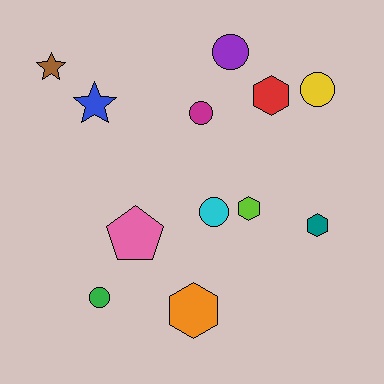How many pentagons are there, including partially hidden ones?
There is 1 pentagon.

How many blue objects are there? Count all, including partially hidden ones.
There is 1 blue object.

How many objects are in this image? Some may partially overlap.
There are 12 objects.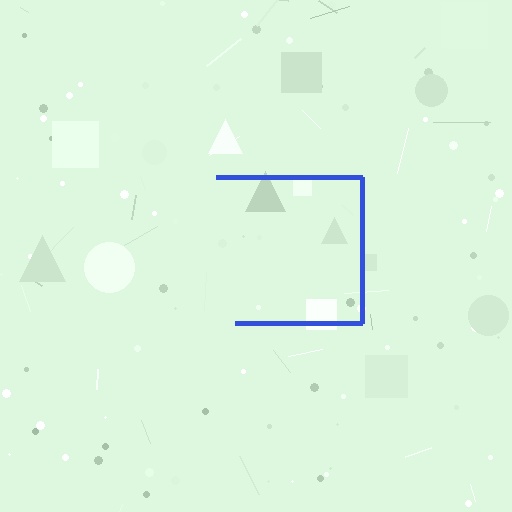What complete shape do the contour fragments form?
The contour fragments form a square.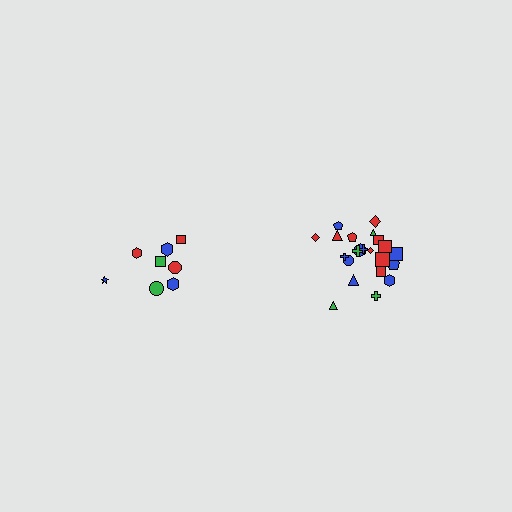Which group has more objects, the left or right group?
The right group.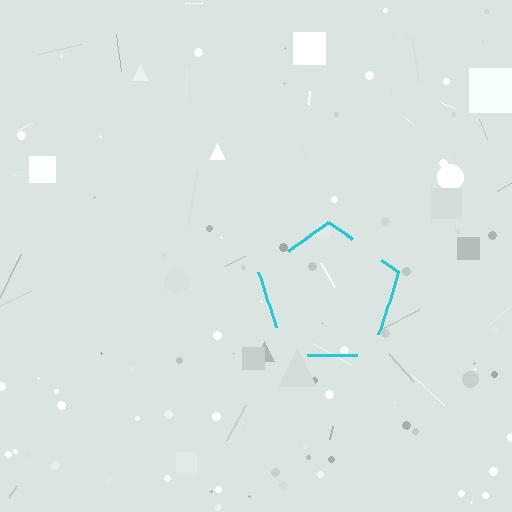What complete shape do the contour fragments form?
The contour fragments form a pentagon.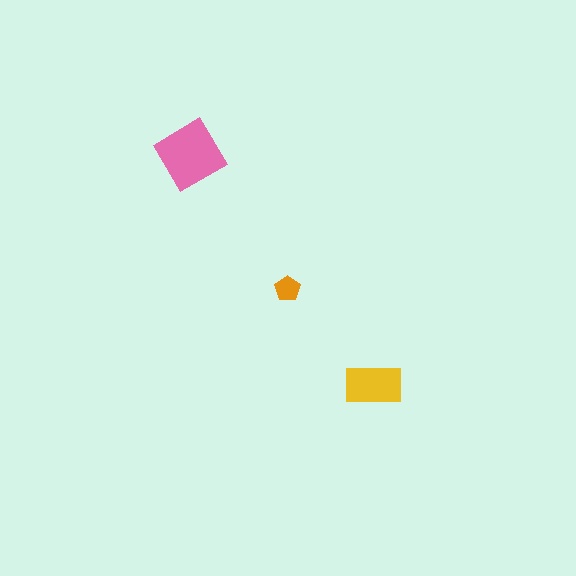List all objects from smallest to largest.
The orange pentagon, the yellow rectangle, the pink diamond.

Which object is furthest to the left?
The pink diamond is leftmost.